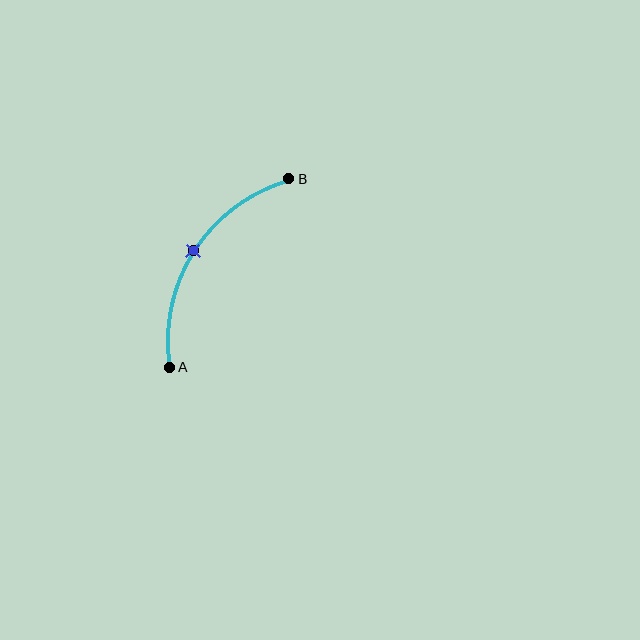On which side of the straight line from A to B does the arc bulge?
The arc bulges to the left of the straight line connecting A and B.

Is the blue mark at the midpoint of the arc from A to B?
Yes. The blue mark lies on the arc at equal arc-length from both A and B — it is the arc midpoint.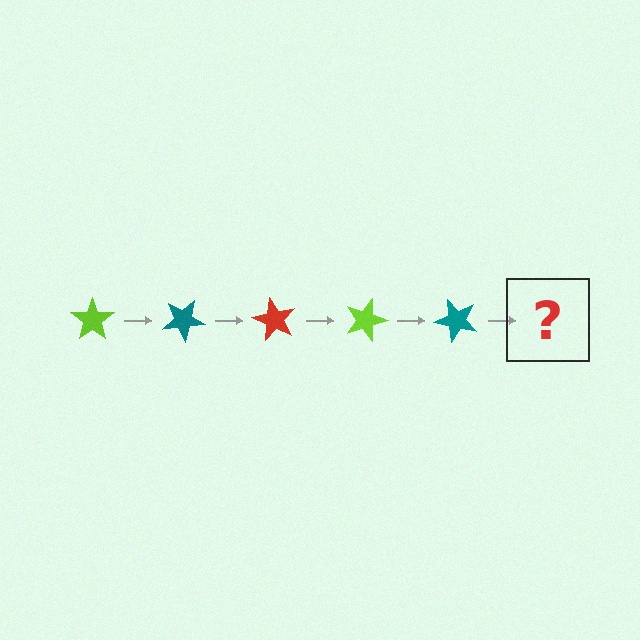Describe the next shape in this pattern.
It should be a red star, rotated 150 degrees from the start.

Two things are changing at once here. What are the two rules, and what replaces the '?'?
The two rules are that it rotates 30 degrees each step and the color cycles through lime, teal, and red. The '?' should be a red star, rotated 150 degrees from the start.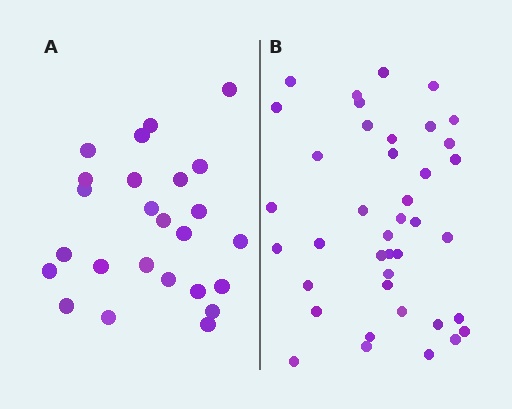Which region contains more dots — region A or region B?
Region B (the right region) has more dots.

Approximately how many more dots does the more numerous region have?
Region B has approximately 15 more dots than region A.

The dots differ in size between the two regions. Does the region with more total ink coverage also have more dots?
No. Region A has more total ink coverage because its dots are larger, but region B actually contains more individual dots. Total area can be misleading — the number of items is what matters here.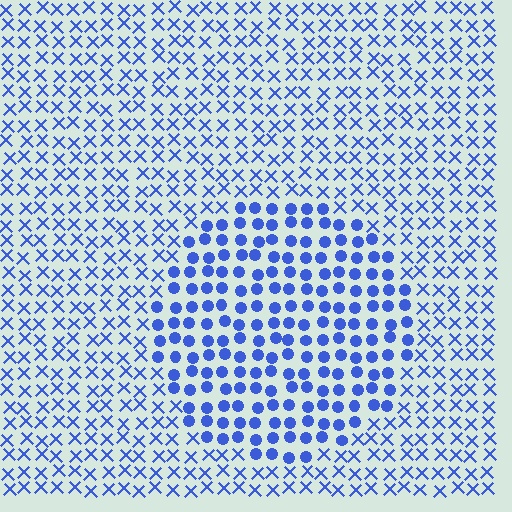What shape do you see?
I see a circle.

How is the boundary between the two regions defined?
The boundary is defined by a change in element shape: circles inside vs. X marks outside. All elements share the same color and spacing.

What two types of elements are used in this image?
The image uses circles inside the circle region and X marks outside it.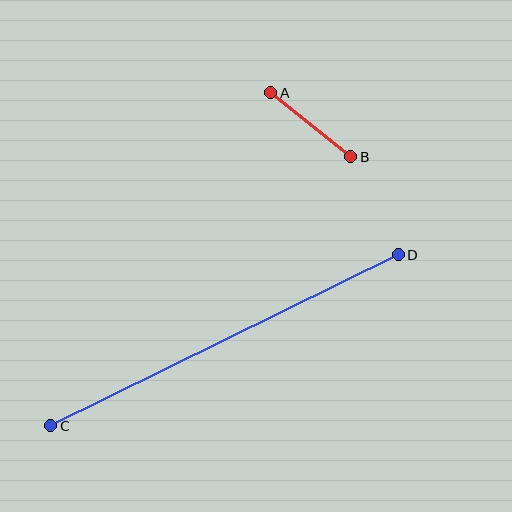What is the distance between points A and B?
The distance is approximately 103 pixels.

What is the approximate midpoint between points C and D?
The midpoint is at approximately (225, 340) pixels.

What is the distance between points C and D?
The distance is approximately 387 pixels.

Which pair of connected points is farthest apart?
Points C and D are farthest apart.